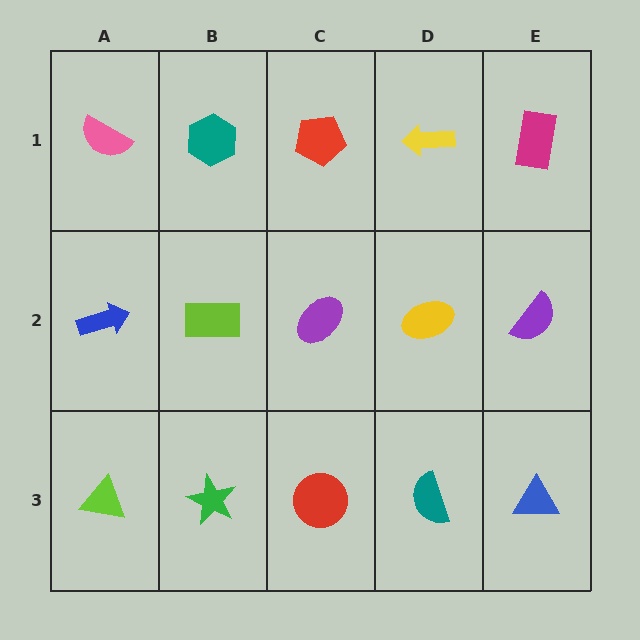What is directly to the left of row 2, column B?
A blue arrow.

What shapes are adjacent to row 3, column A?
A blue arrow (row 2, column A), a green star (row 3, column B).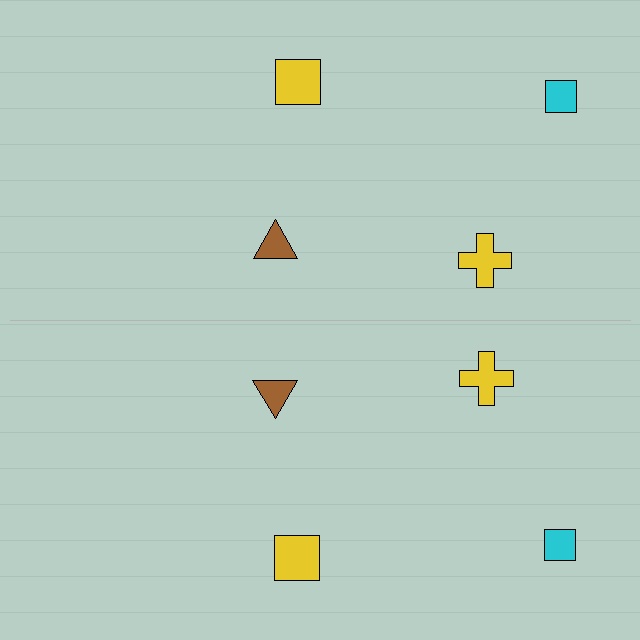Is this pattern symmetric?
Yes, this pattern has bilateral (reflection) symmetry.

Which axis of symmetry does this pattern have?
The pattern has a horizontal axis of symmetry running through the center of the image.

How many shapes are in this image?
There are 8 shapes in this image.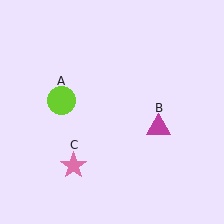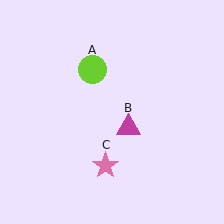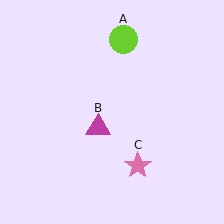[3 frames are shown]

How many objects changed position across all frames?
3 objects changed position: lime circle (object A), magenta triangle (object B), pink star (object C).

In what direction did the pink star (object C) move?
The pink star (object C) moved right.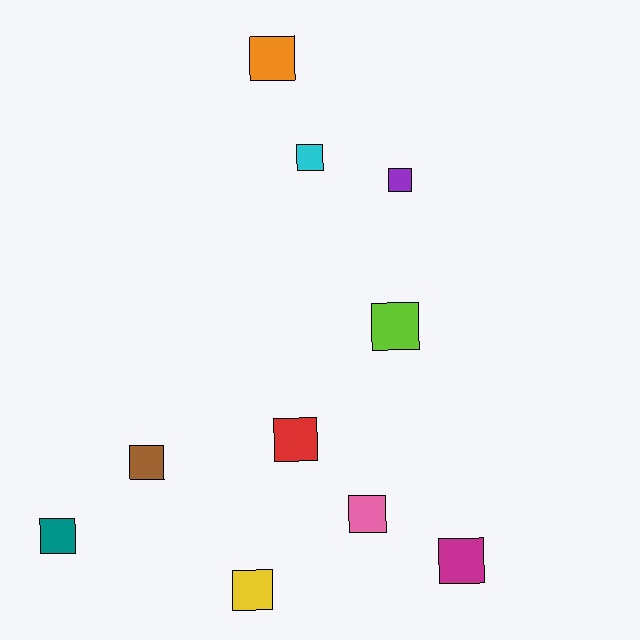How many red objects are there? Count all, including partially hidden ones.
There is 1 red object.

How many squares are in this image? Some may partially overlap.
There are 10 squares.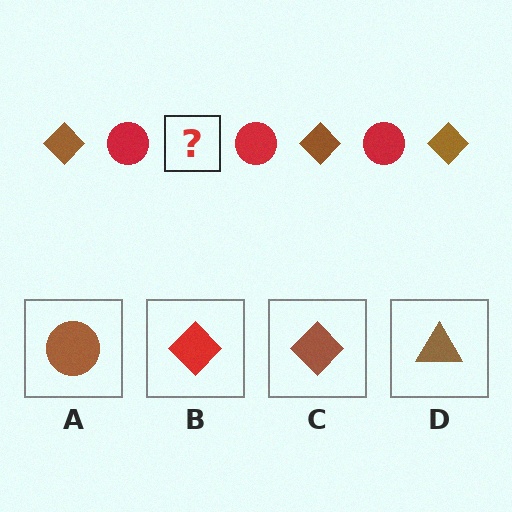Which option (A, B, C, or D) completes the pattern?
C.